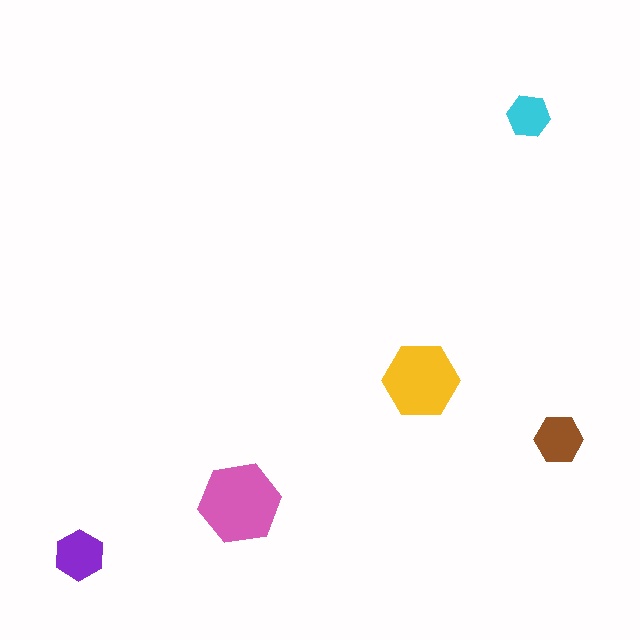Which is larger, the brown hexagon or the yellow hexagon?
The yellow one.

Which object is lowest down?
The purple hexagon is bottommost.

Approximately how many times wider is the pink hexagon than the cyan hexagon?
About 2 times wider.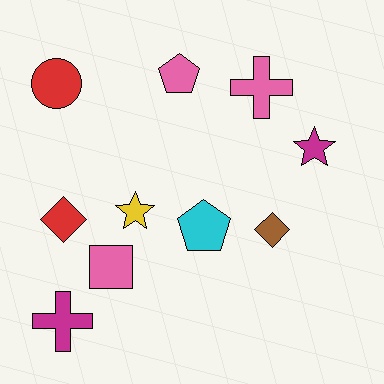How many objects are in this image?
There are 10 objects.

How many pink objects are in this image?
There are 3 pink objects.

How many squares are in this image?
There is 1 square.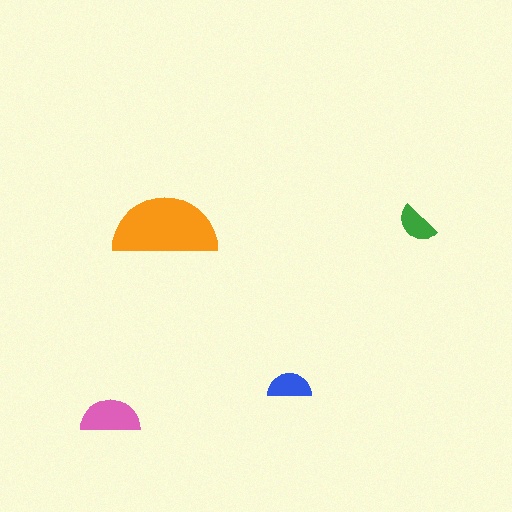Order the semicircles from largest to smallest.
the orange one, the pink one, the blue one, the green one.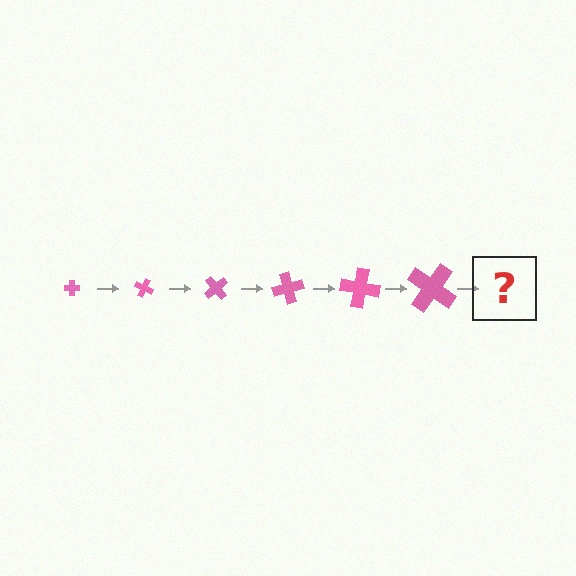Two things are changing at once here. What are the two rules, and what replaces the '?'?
The two rules are that the cross grows larger each step and it rotates 25 degrees each step. The '?' should be a cross, larger than the previous one and rotated 150 degrees from the start.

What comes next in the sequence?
The next element should be a cross, larger than the previous one and rotated 150 degrees from the start.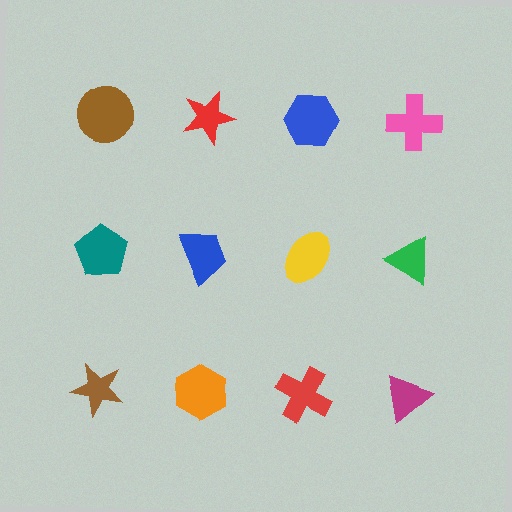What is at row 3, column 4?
A magenta triangle.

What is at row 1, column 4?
A pink cross.